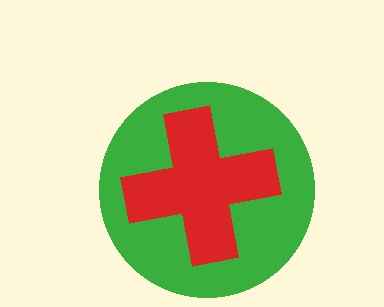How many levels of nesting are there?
2.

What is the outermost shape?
The green circle.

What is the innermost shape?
The red cross.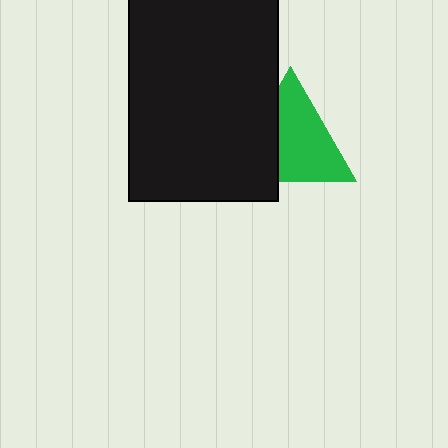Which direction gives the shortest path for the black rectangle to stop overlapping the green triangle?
Moving left gives the shortest separation.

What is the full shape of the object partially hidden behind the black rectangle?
The partially hidden object is a green triangle.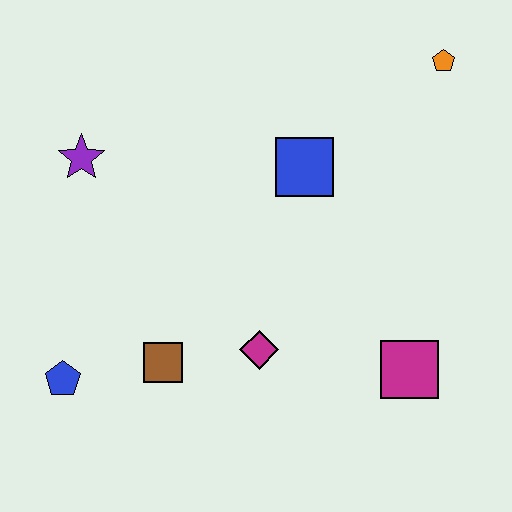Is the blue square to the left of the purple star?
No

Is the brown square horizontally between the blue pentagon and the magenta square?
Yes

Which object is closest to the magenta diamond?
The brown square is closest to the magenta diamond.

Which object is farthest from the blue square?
The blue pentagon is farthest from the blue square.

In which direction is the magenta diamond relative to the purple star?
The magenta diamond is below the purple star.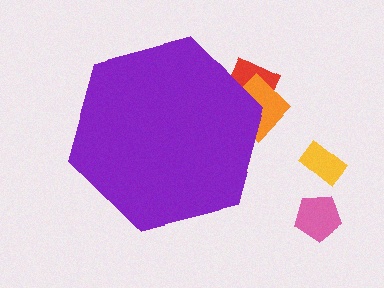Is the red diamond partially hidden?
Yes, the red diamond is partially hidden behind the purple hexagon.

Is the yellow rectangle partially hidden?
No, the yellow rectangle is fully visible.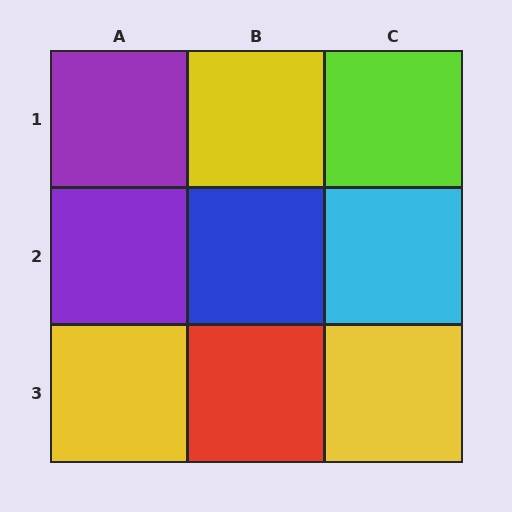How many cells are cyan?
1 cell is cyan.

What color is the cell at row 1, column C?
Lime.